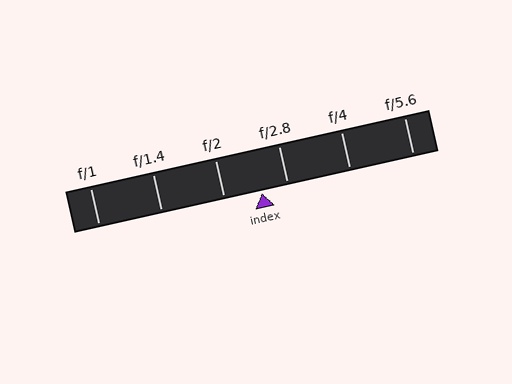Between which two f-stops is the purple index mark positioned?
The index mark is between f/2 and f/2.8.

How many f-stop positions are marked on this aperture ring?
There are 6 f-stop positions marked.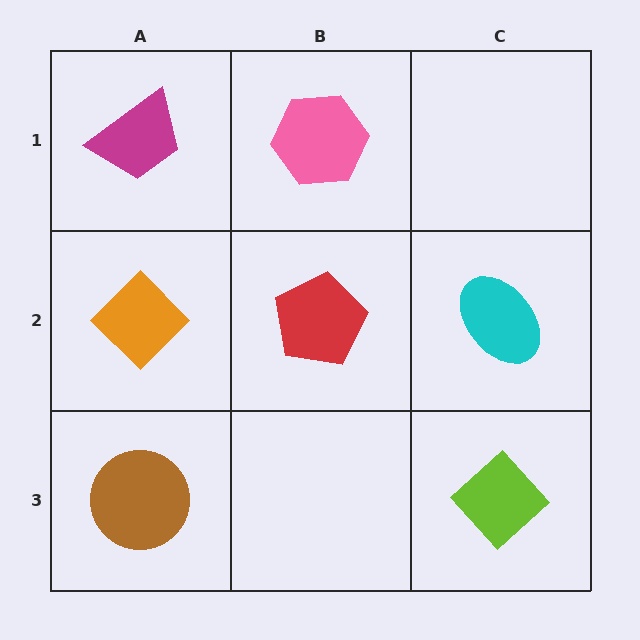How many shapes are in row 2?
3 shapes.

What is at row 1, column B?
A pink hexagon.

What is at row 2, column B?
A red pentagon.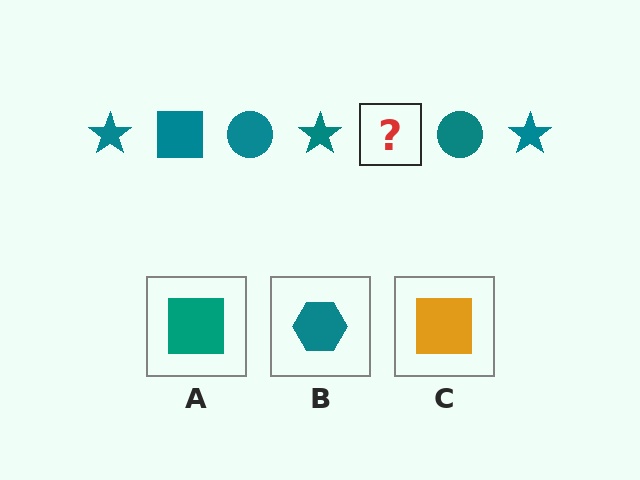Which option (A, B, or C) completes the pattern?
A.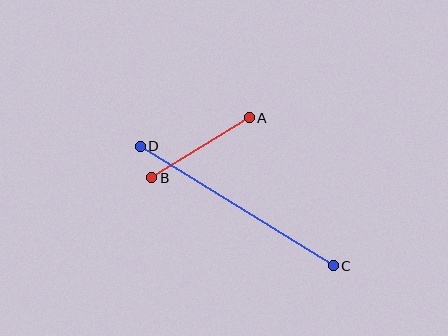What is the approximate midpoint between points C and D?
The midpoint is at approximately (237, 206) pixels.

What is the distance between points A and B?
The distance is approximately 115 pixels.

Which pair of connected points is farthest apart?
Points C and D are farthest apart.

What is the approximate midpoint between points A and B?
The midpoint is at approximately (200, 148) pixels.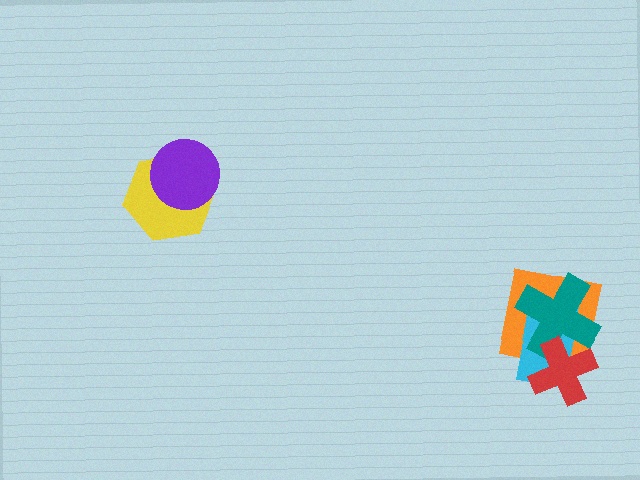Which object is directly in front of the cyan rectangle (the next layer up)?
The teal cross is directly in front of the cyan rectangle.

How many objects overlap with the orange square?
3 objects overlap with the orange square.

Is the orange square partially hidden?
Yes, it is partially covered by another shape.